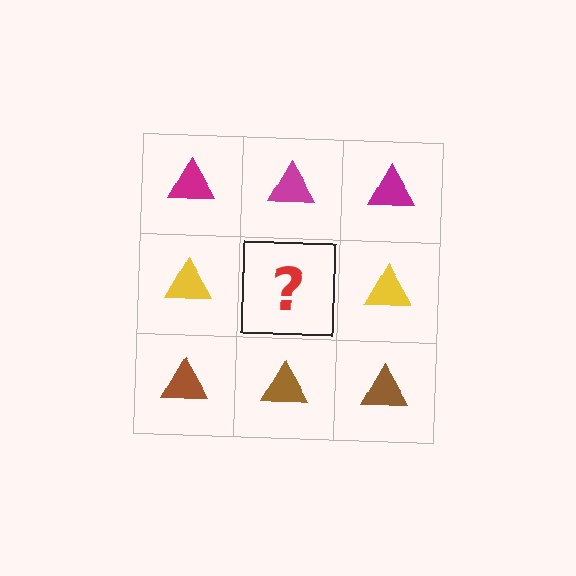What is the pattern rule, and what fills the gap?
The rule is that each row has a consistent color. The gap should be filled with a yellow triangle.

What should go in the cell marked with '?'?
The missing cell should contain a yellow triangle.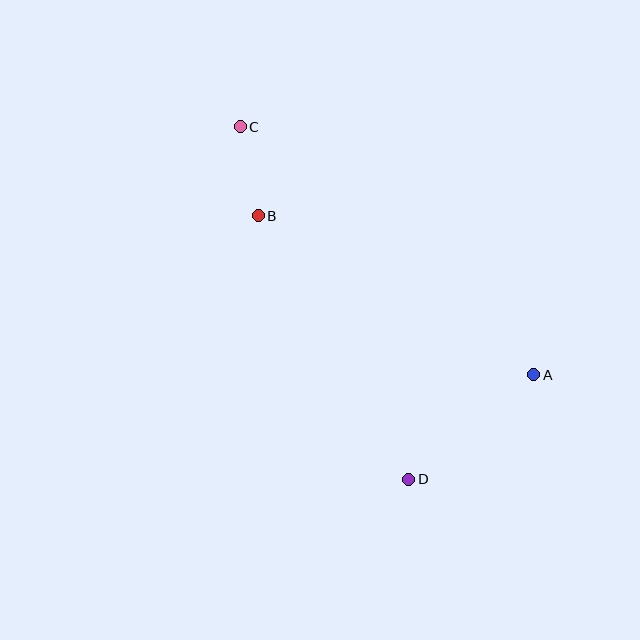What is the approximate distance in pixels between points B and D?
The distance between B and D is approximately 303 pixels.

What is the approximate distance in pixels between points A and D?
The distance between A and D is approximately 163 pixels.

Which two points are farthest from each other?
Points C and D are farthest from each other.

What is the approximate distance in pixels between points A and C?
The distance between A and C is approximately 384 pixels.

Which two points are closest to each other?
Points B and C are closest to each other.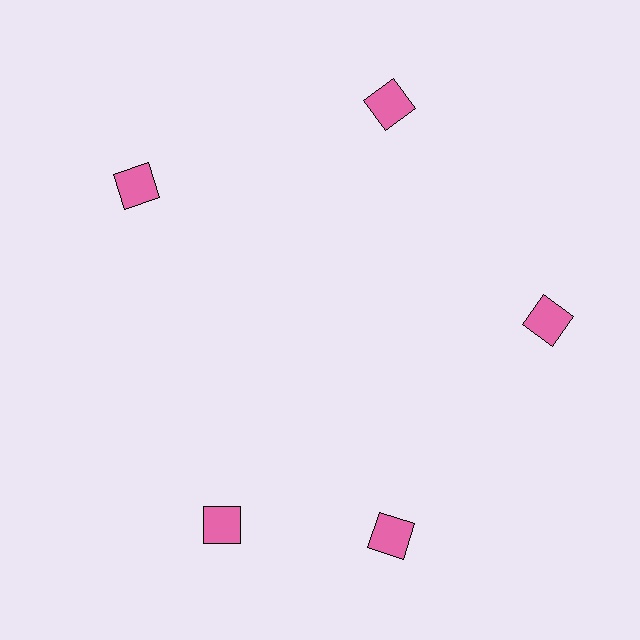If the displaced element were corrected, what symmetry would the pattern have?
It would have 5-fold rotational symmetry — the pattern would map onto itself every 72 degrees.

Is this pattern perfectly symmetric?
No. The 5 pink squares are arranged in a ring, but one element near the 8 o'clock position is rotated out of alignment along the ring, breaking the 5-fold rotational symmetry.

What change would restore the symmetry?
The symmetry would be restored by rotating it back into even spacing with its neighbors so that all 5 squares sit at equal angles and equal distance from the center.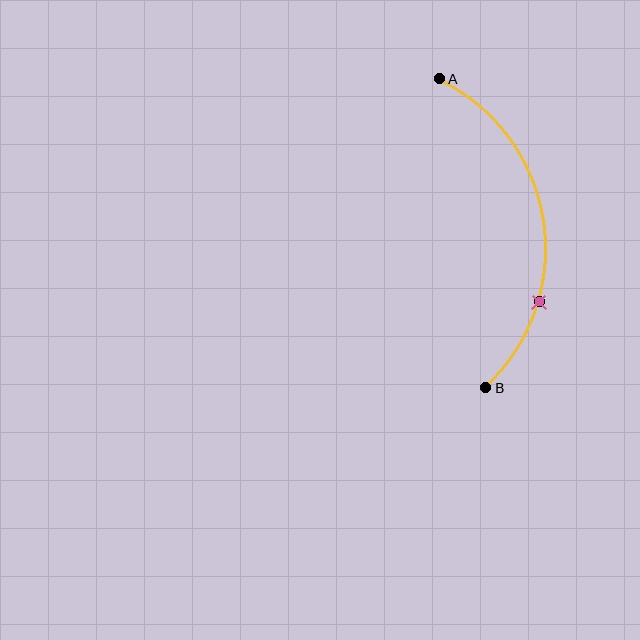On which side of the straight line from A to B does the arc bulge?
The arc bulges to the right of the straight line connecting A and B.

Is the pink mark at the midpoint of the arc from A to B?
No. The pink mark lies on the arc but is closer to endpoint B. The arc midpoint would be at the point on the curve equidistant along the arc from both A and B.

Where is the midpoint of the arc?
The arc midpoint is the point on the curve farthest from the straight line joining A and B. It sits to the right of that line.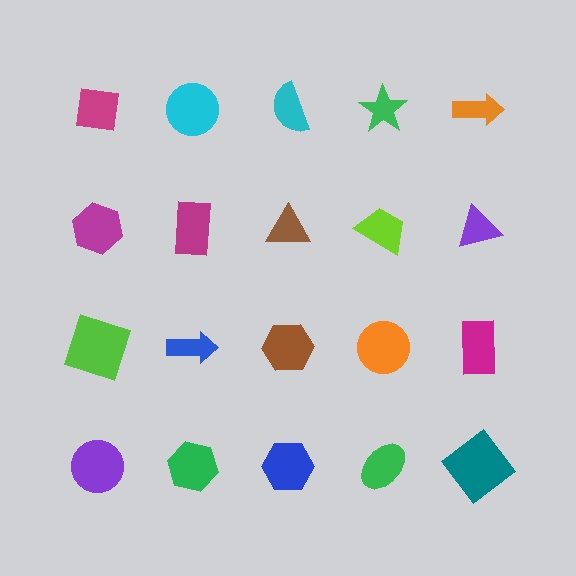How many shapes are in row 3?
5 shapes.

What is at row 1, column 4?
A green star.